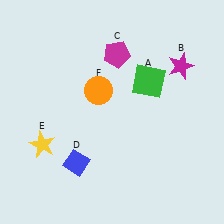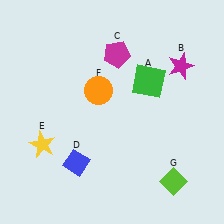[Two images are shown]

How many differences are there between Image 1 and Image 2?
There is 1 difference between the two images.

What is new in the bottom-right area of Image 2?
A lime diamond (G) was added in the bottom-right area of Image 2.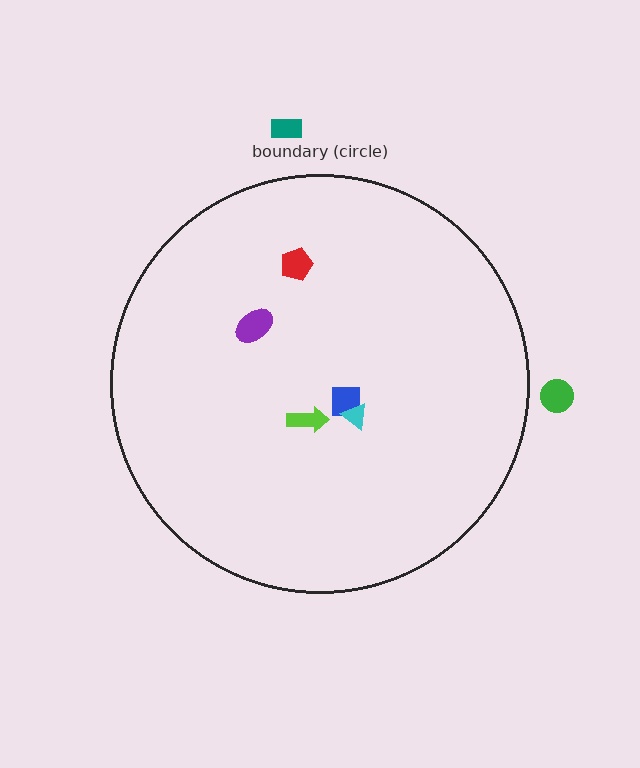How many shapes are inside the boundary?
5 inside, 2 outside.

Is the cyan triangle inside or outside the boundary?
Inside.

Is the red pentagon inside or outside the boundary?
Inside.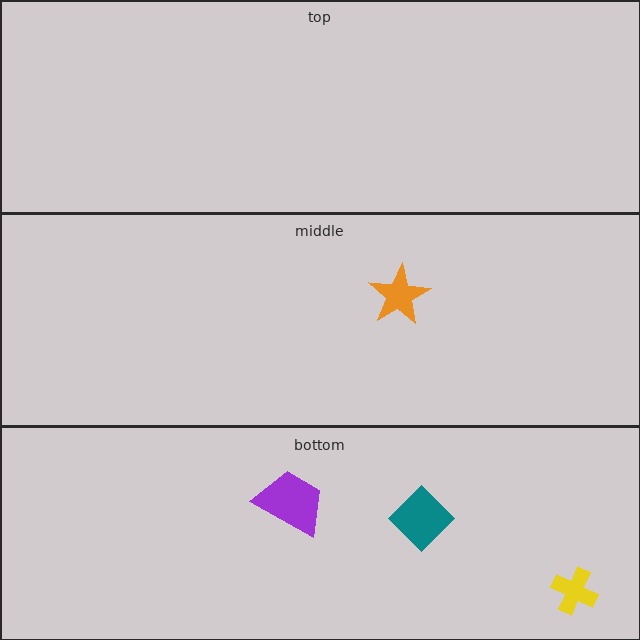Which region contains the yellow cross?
The bottom region.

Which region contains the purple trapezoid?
The bottom region.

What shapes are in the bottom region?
The purple trapezoid, the yellow cross, the teal diamond.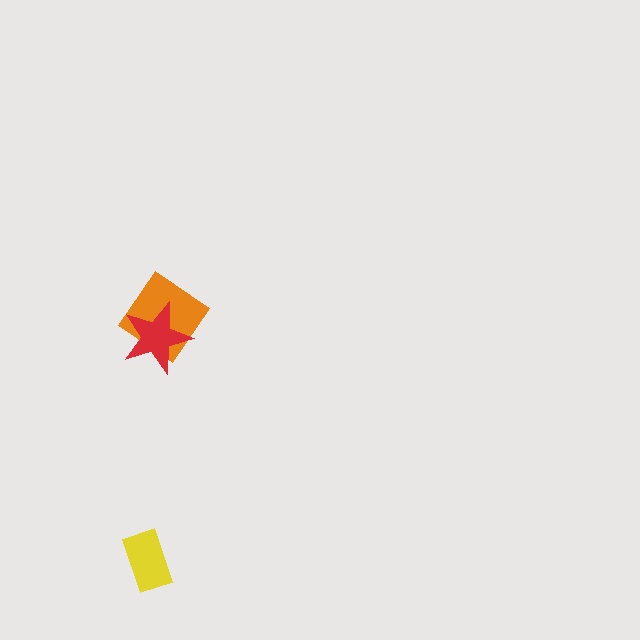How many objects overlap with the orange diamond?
1 object overlaps with the orange diamond.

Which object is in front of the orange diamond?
The red star is in front of the orange diamond.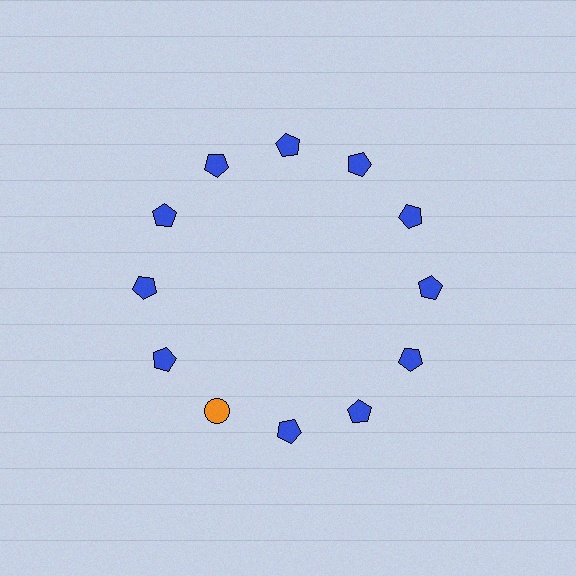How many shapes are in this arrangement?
There are 12 shapes arranged in a ring pattern.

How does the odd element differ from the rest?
It differs in both color (orange instead of blue) and shape (circle instead of pentagon).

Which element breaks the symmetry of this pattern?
The orange circle at roughly the 7 o'clock position breaks the symmetry. All other shapes are blue pentagons.